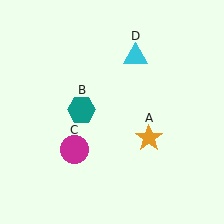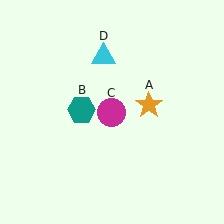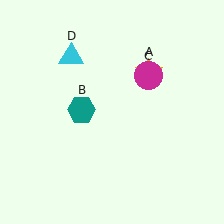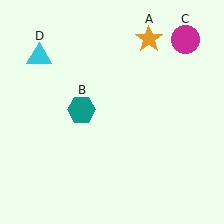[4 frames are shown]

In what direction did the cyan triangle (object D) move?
The cyan triangle (object D) moved left.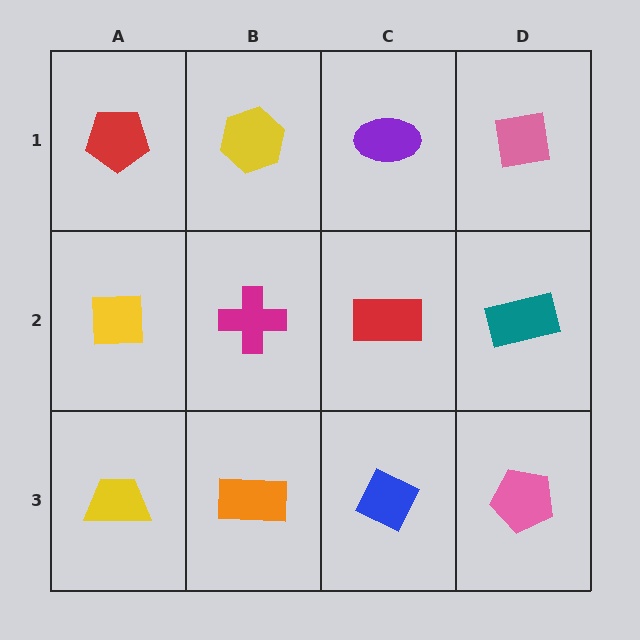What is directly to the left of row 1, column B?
A red pentagon.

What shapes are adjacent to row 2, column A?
A red pentagon (row 1, column A), a yellow trapezoid (row 3, column A), a magenta cross (row 2, column B).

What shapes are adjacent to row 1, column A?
A yellow square (row 2, column A), a yellow hexagon (row 1, column B).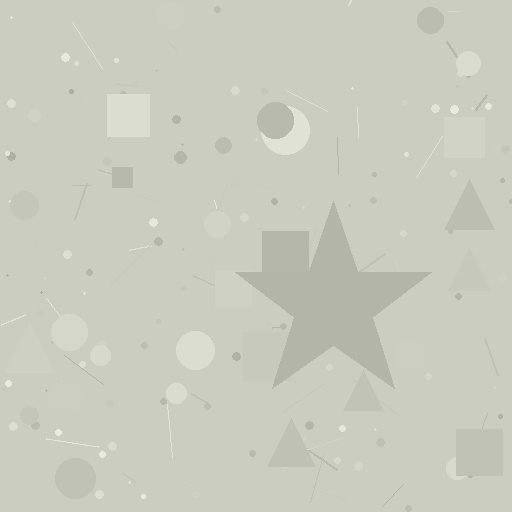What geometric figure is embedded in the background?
A star is embedded in the background.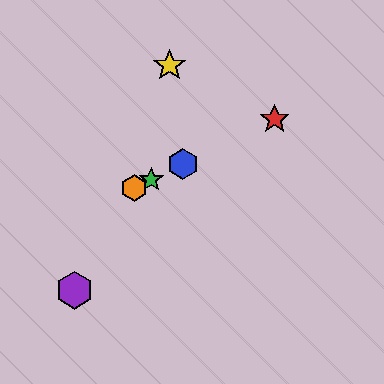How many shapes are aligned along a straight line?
4 shapes (the red star, the blue hexagon, the green star, the orange hexagon) are aligned along a straight line.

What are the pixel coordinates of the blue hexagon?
The blue hexagon is at (183, 164).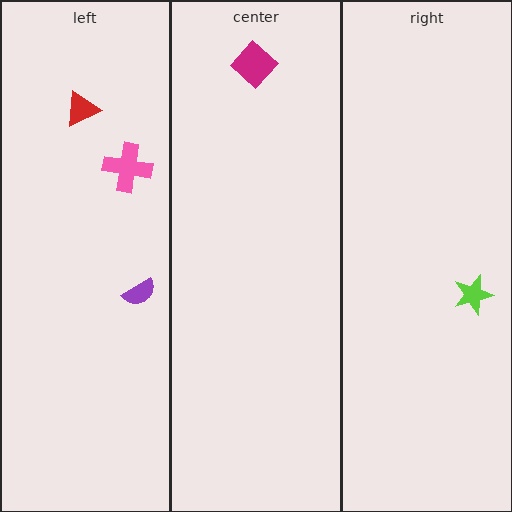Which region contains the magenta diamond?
The center region.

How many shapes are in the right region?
1.